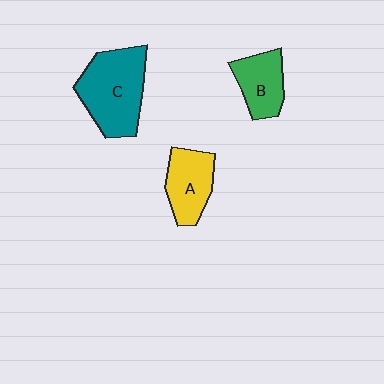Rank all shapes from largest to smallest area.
From largest to smallest: C (teal), A (yellow), B (green).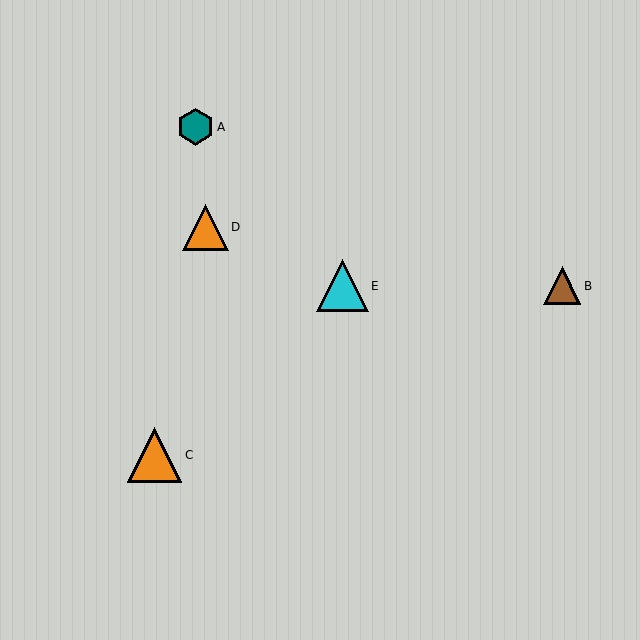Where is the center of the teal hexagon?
The center of the teal hexagon is at (196, 127).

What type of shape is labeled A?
Shape A is a teal hexagon.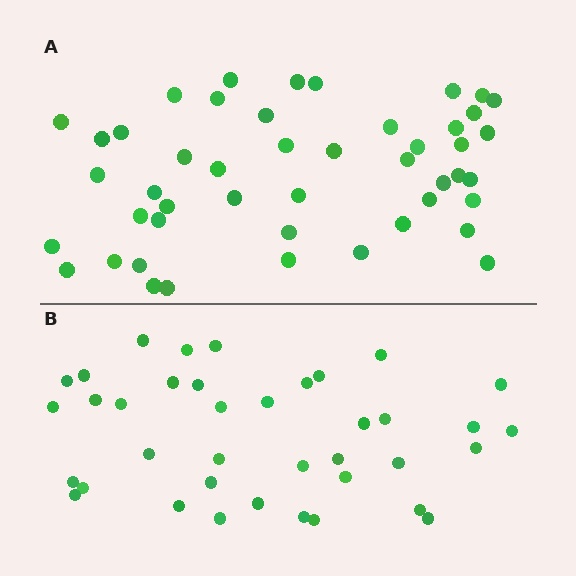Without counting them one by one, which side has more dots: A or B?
Region A (the top region) has more dots.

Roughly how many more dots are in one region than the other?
Region A has roughly 8 or so more dots than region B.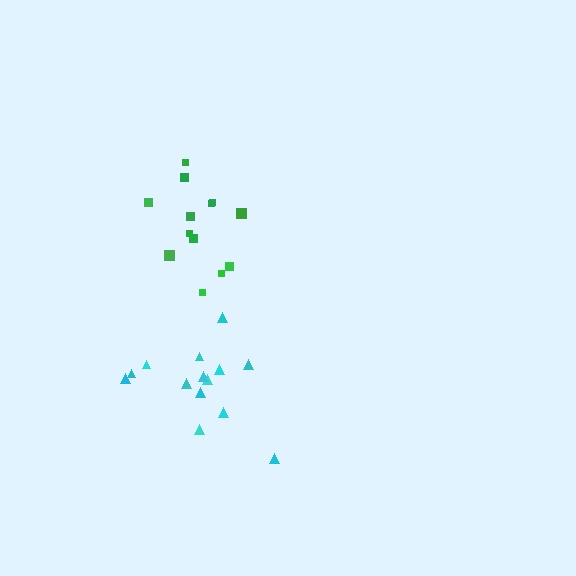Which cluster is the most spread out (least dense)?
Cyan.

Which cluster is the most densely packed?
Green.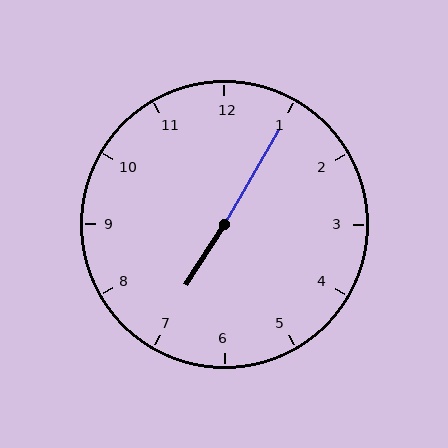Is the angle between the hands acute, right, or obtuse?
It is obtuse.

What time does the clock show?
7:05.